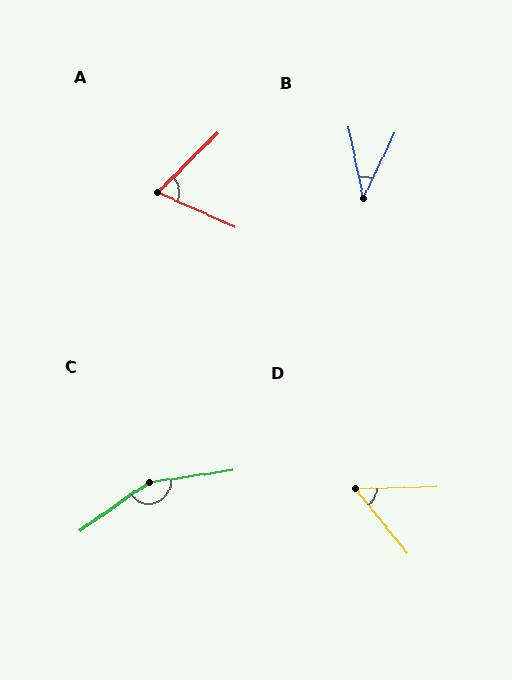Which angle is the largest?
C, at approximately 153 degrees.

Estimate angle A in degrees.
Approximately 69 degrees.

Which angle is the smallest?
B, at approximately 37 degrees.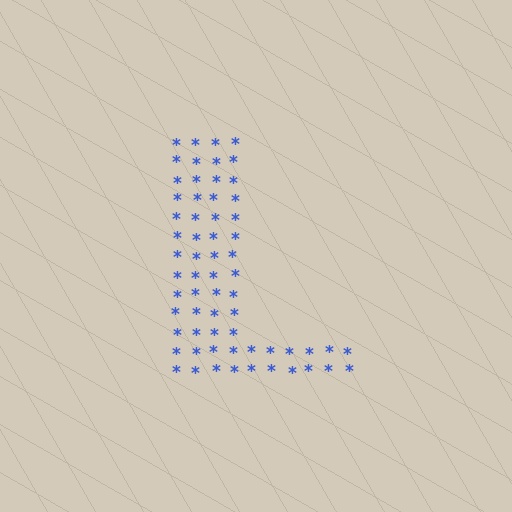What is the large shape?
The large shape is the letter L.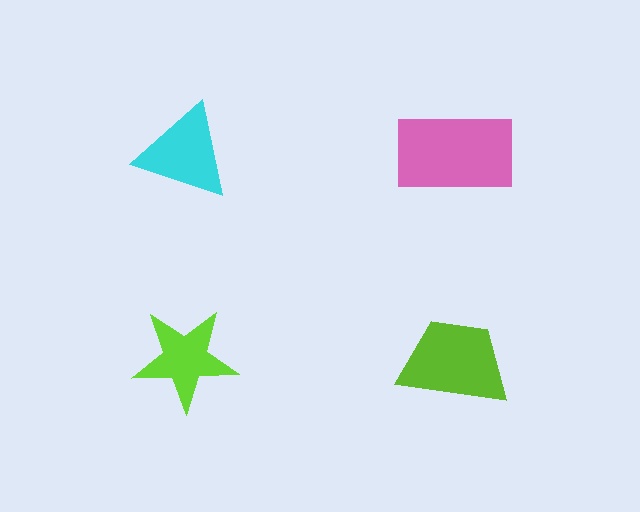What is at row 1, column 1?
A cyan triangle.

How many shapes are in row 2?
2 shapes.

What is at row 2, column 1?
A lime star.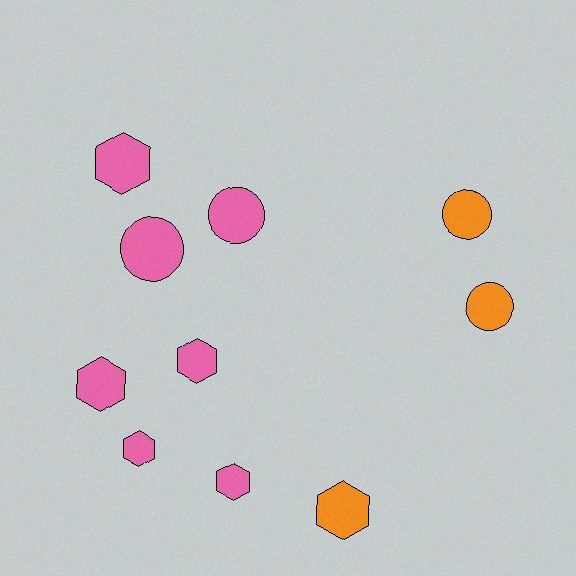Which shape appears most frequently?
Hexagon, with 6 objects.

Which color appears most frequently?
Pink, with 7 objects.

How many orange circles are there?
There are 2 orange circles.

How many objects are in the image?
There are 10 objects.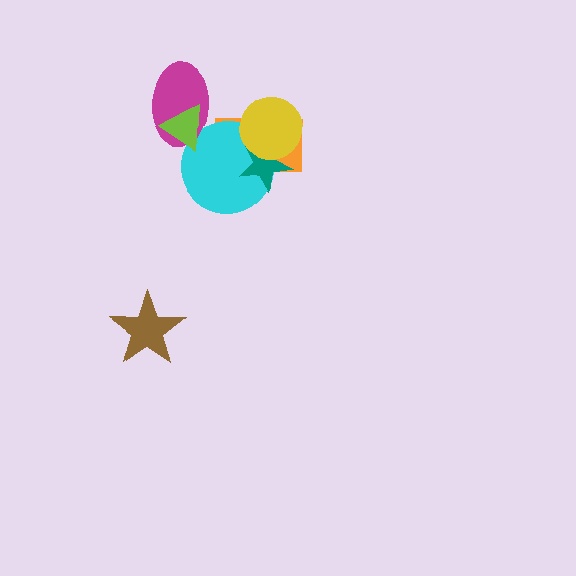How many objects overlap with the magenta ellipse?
2 objects overlap with the magenta ellipse.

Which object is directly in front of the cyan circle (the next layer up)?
The magenta ellipse is directly in front of the cyan circle.